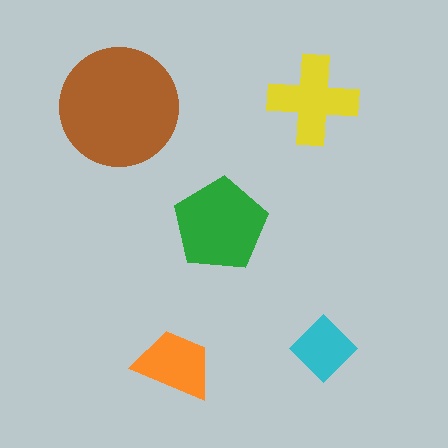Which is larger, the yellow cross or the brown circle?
The brown circle.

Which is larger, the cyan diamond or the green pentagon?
The green pentagon.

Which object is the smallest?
The cyan diamond.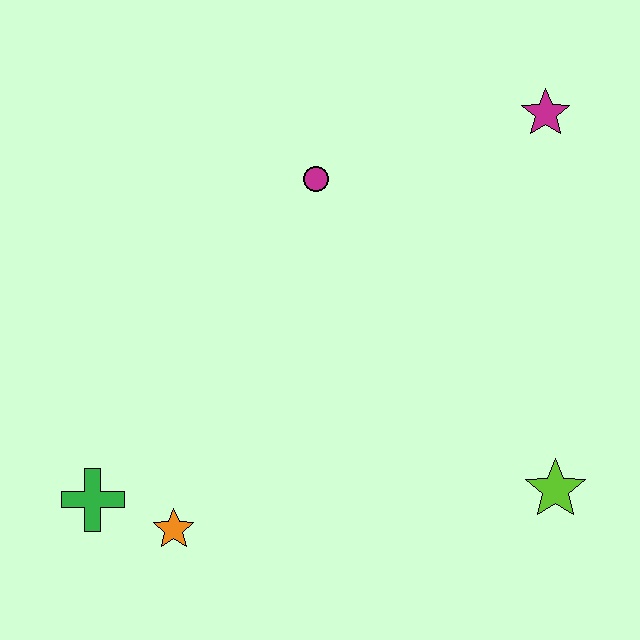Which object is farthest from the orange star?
The magenta star is farthest from the orange star.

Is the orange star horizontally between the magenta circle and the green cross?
Yes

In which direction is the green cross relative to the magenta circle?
The green cross is below the magenta circle.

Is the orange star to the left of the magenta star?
Yes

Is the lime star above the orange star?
Yes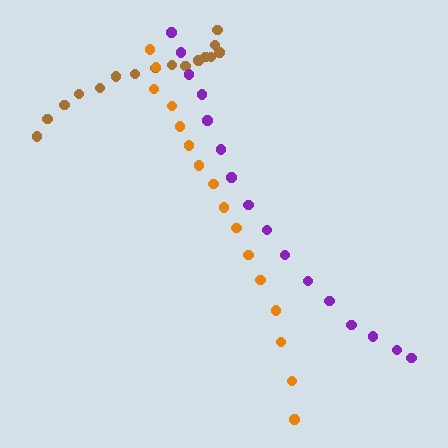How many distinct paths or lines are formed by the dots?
There are 3 distinct paths.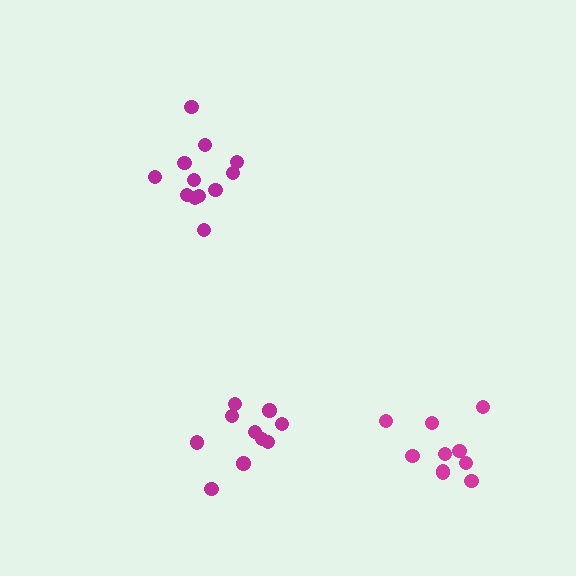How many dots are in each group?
Group 1: 10 dots, Group 2: 12 dots, Group 3: 10 dots (32 total).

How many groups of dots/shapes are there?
There are 3 groups.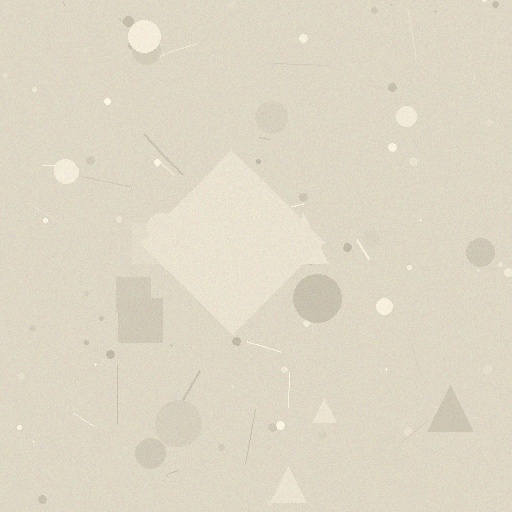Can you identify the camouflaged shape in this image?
The camouflaged shape is a diamond.